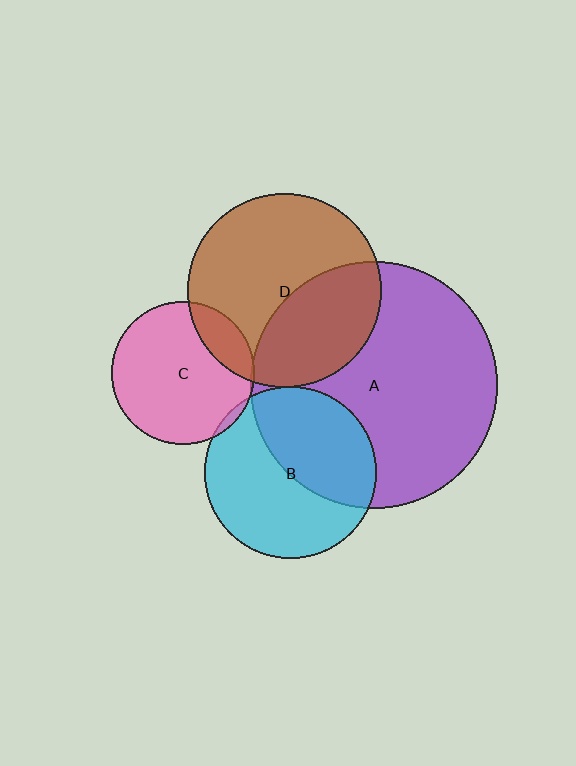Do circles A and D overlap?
Yes.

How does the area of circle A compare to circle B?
Approximately 2.1 times.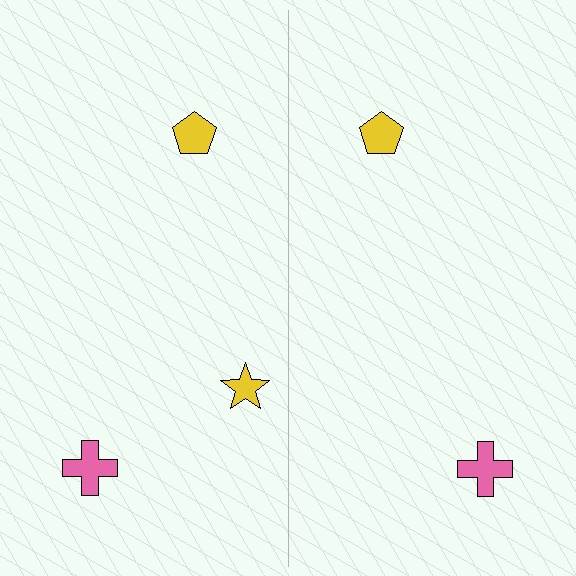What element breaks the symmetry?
A yellow star is missing from the right side.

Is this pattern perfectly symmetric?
No, the pattern is not perfectly symmetric. A yellow star is missing from the right side.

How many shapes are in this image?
There are 5 shapes in this image.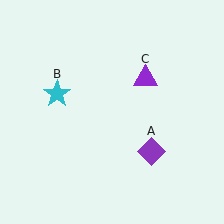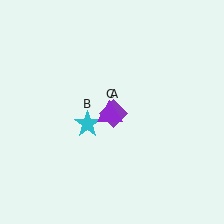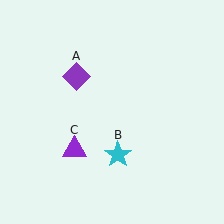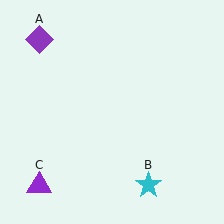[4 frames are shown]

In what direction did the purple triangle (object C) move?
The purple triangle (object C) moved down and to the left.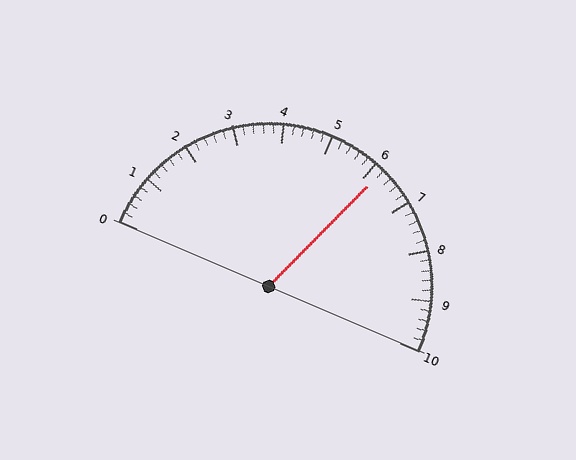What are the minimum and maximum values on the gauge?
The gauge ranges from 0 to 10.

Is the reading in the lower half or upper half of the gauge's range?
The reading is in the upper half of the range (0 to 10).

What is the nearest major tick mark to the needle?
The nearest major tick mark is 6.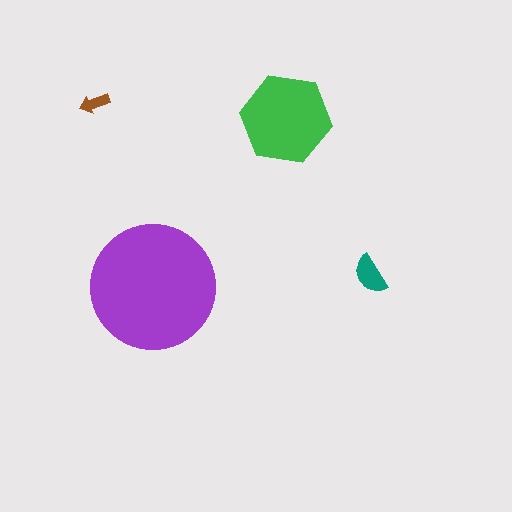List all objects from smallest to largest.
The brown arrow, the teal semicircle, the green hexagon, the purple circle.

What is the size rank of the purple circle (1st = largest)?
1st.